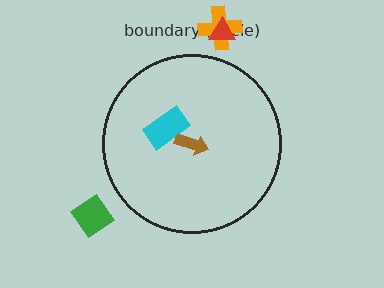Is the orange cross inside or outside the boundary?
Outside.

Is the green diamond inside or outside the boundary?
Outside.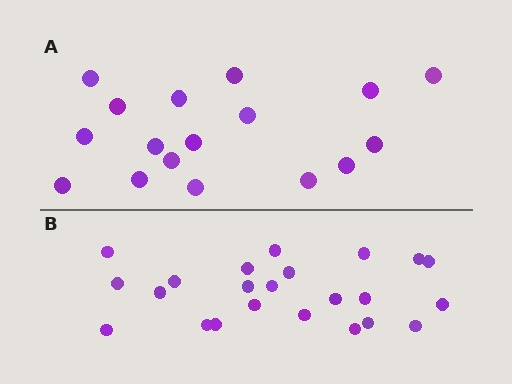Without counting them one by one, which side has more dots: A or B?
Region B (the bottom region) has more dots.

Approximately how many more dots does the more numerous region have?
Region B has about 6 more dots than region A.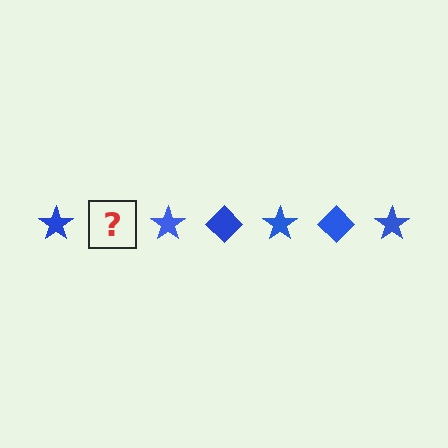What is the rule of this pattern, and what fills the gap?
The rule is that the pattern cycles through star, diamond shapes in blue. The gap should be filled with a blue diamond.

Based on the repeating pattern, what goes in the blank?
The blank should be a blue diamond.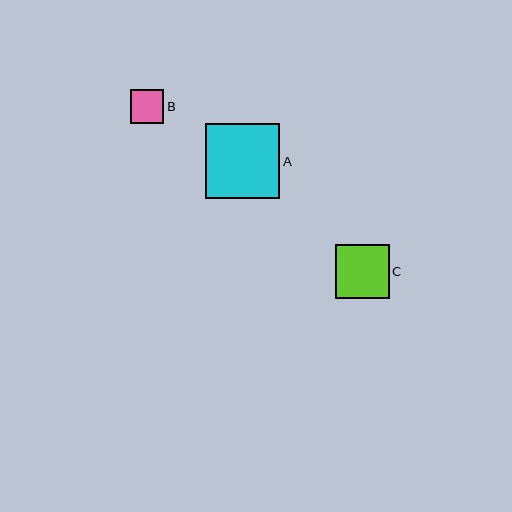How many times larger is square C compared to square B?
Square C is approximately 1.6 times the size of square B.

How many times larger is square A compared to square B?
Square A is approximately 2.2 times the size of square B.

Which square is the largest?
Square A is the largest with a size of approximately 75 pixels.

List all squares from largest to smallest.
From largest to smallest: A, C, B.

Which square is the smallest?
Square B is the smallest with a size of approximately 33 pixels.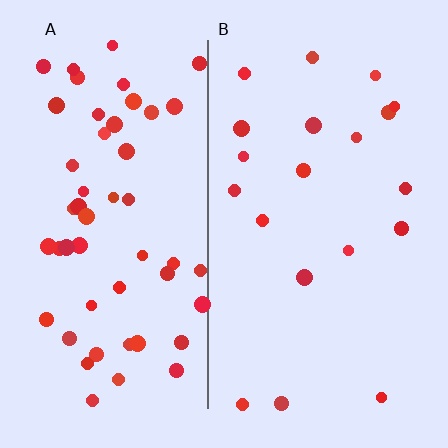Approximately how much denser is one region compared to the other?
Approximately 2.7× — region A over region B.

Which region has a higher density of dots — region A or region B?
A (the left).